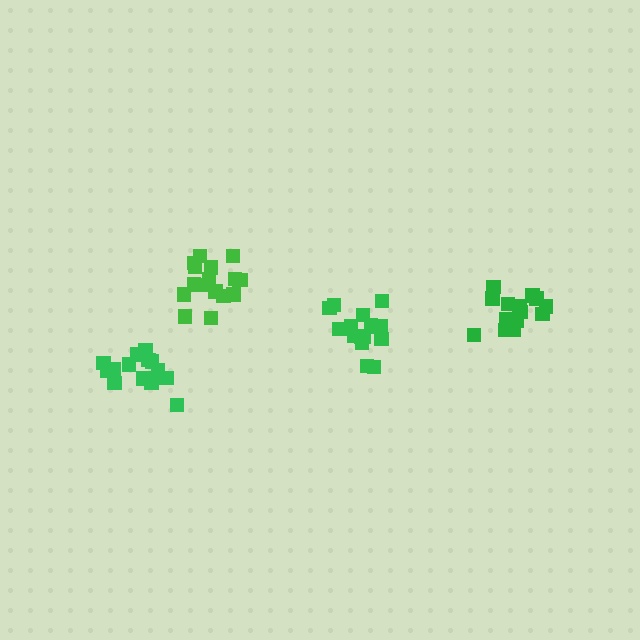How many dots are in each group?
Group 1: 14 dots, Group 2: 17 dots, Group 3: 17 dots, Group 4: 15 dots (63 total).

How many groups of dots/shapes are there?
There are 4 groups.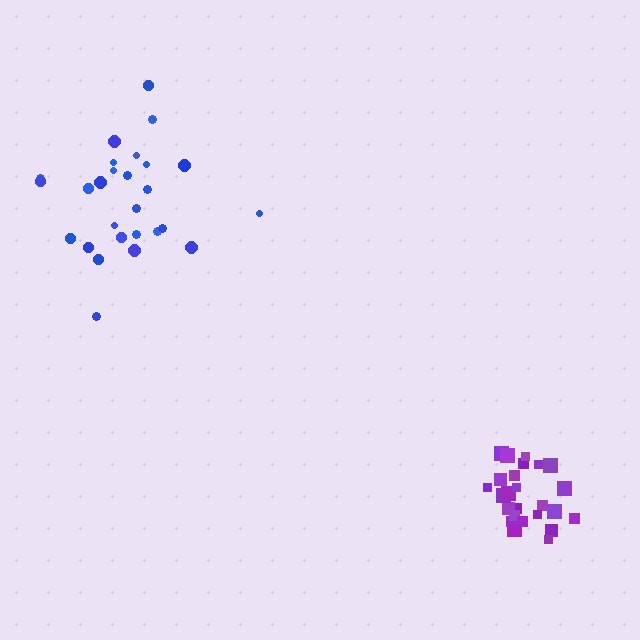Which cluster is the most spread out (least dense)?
Blue.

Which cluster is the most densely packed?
Purple.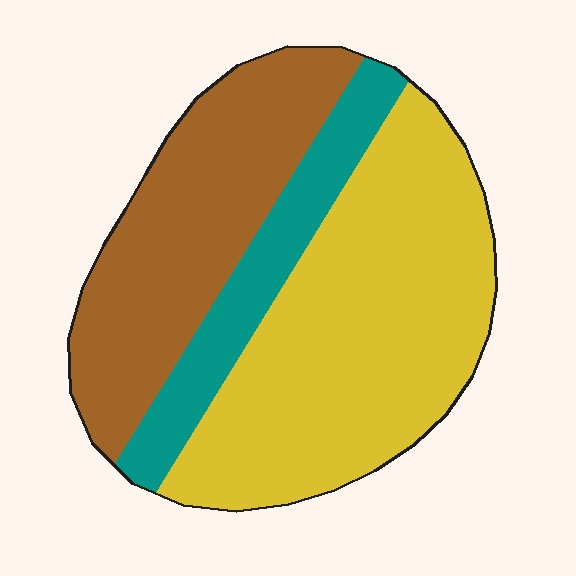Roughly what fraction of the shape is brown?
Brown covers 33% of the shape.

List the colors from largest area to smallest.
From largest to smallest: yellow, brown, teal.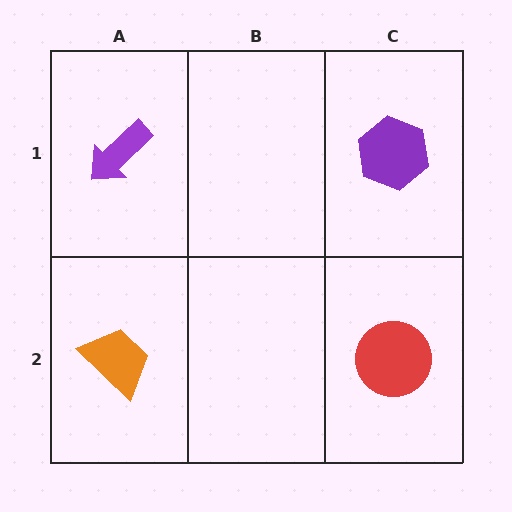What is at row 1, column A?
A purple arrow.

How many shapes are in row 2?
2 shapes.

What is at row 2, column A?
An orange trapezoid.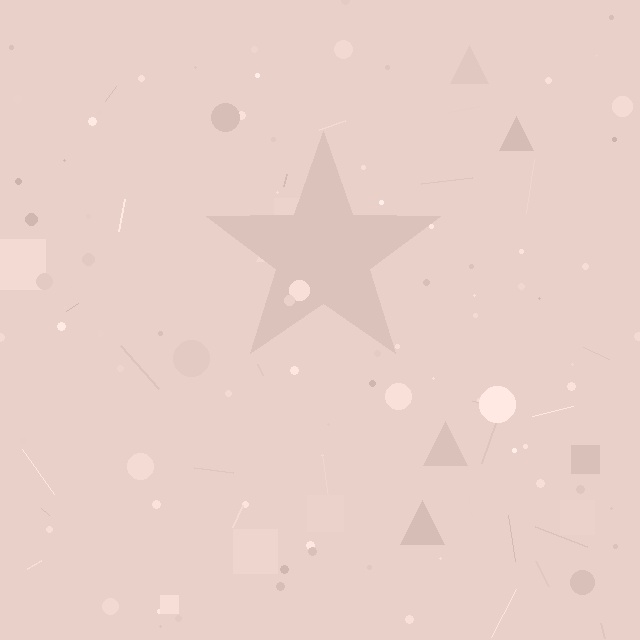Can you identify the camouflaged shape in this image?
The camouflaged shape is a star.